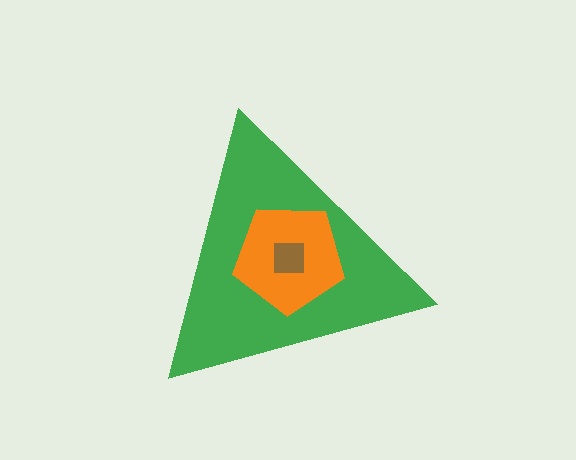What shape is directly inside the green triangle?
The orange pentagon.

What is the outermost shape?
The green triangle.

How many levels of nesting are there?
3.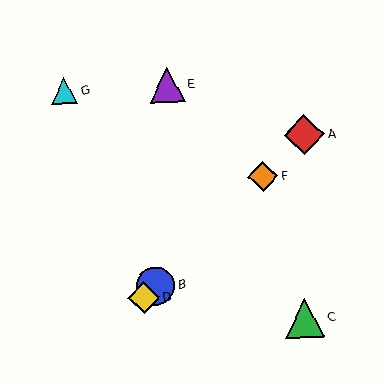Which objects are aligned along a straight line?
Objects A, B, D, F are aligned along a straight line.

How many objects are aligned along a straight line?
4 objects (A, B, D, F) are aligned along a straight line.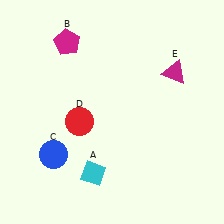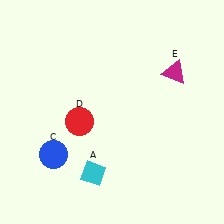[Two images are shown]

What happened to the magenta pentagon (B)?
The magenta pentagon (B) was removed in Image 2. It was in the top-left area of Image 1.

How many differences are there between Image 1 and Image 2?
There is 1 difference between the two images.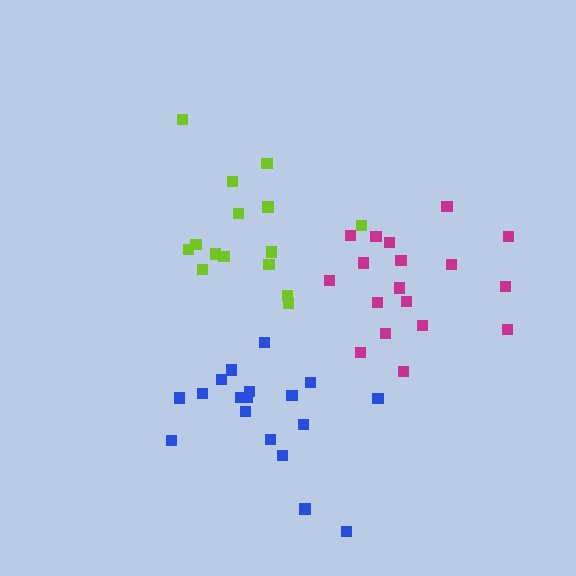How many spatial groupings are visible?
There are 3 spatial groupings.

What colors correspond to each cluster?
The clusters are colored: blue, lime, magenta.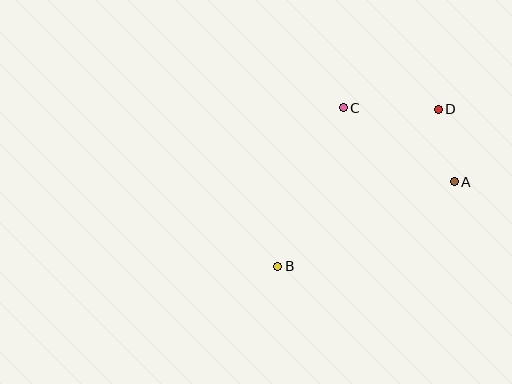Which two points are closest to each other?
Points A and D are closest to each other.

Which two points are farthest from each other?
Points B and D are farthest from each other.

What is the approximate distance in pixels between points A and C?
The distance between A and C is approximately 134 pixels.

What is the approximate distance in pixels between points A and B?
The distance between A and B is approximately 196 pixels.